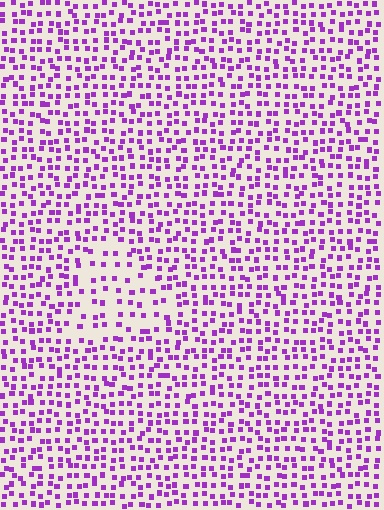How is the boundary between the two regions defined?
The boundary is defined by a change in element density (approximately 1.8x ratio). All elements are the same color, size, and shape.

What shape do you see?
I see a triangle.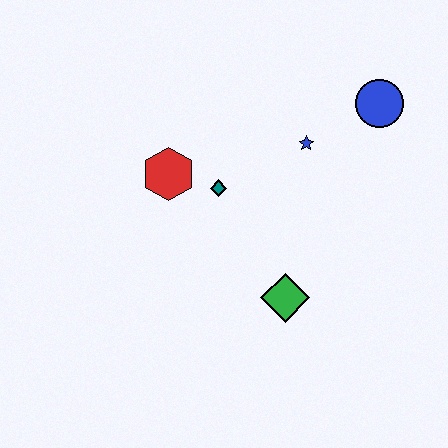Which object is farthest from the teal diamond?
The blue circle is farthest from the teal diamond.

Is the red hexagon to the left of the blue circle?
Yes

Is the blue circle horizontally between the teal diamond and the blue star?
No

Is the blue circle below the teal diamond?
No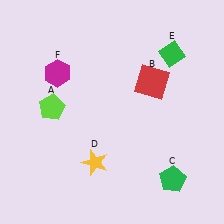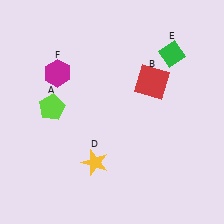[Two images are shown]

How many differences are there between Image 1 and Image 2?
There is 1 difference between the two images.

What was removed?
The green pentagon (C) was removed in Image 2.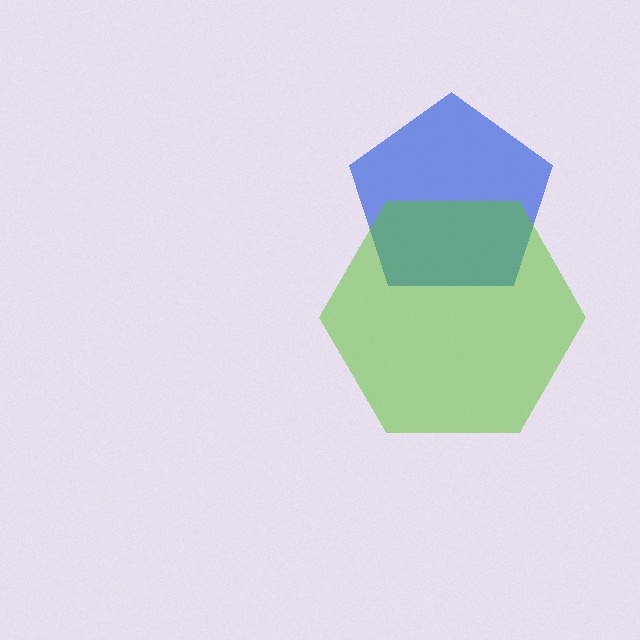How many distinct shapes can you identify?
There are 2 distinct shapes: a blue pentagon, a lime hexagon.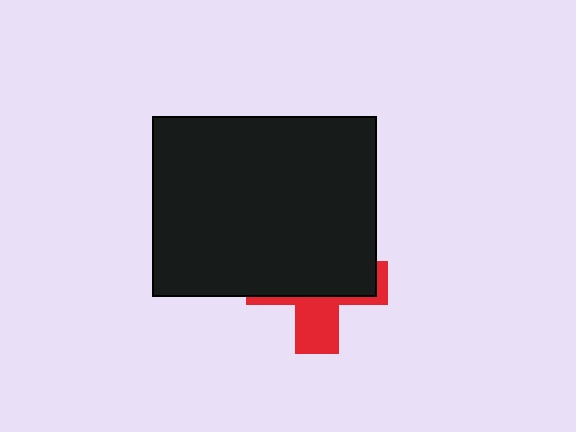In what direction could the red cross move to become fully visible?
The red cross could move down. That would shift it out from behind the black rectangle entirely.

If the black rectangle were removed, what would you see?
You would see the complete red cross.